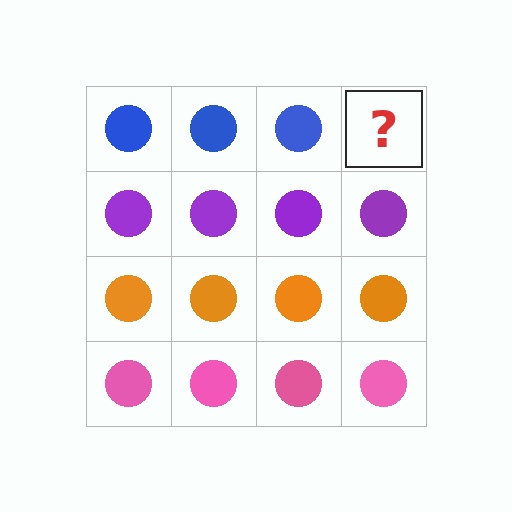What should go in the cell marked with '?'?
The missing cell should contain a blue circle.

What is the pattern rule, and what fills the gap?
The rule is that each row has a consistent color. The gap should be filled with a blue circle.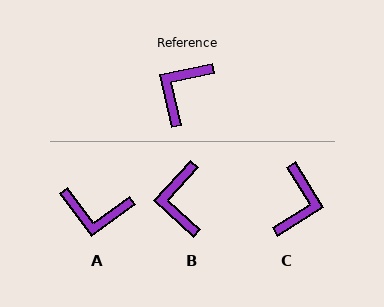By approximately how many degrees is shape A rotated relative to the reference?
Approximately 114 degrees counter-clockwise.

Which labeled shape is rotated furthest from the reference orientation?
C, about 161 degrees away.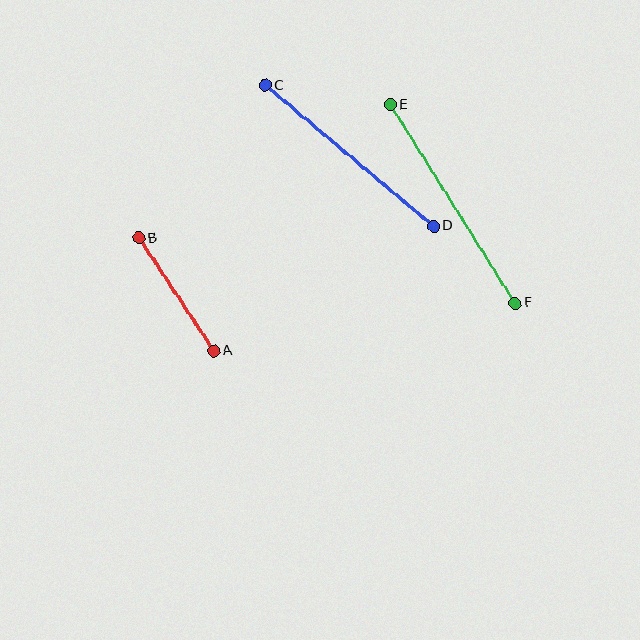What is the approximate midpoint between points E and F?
The midpoint is at approximately (453, 204) pixels.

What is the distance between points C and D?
The distance is approximately 220 pixels.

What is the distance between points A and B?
The distance is approximately 135 pixels.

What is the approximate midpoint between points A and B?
The midpoint is at approximately (176, 294) pixels.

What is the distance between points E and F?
The distance is approximately 234 pixels.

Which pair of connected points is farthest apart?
Points E and F are farthest apart.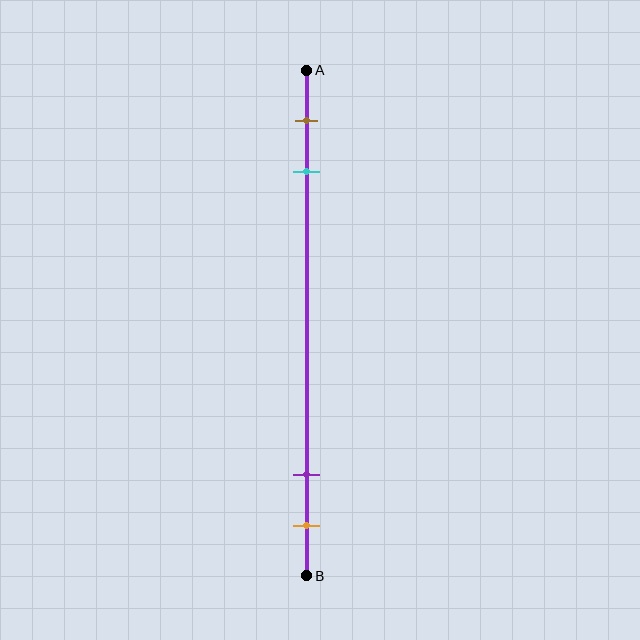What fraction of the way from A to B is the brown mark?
The brown mark is approximately 10% (0.1) of the way from A to B.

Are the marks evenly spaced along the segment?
No, the marks are not evenly spaced.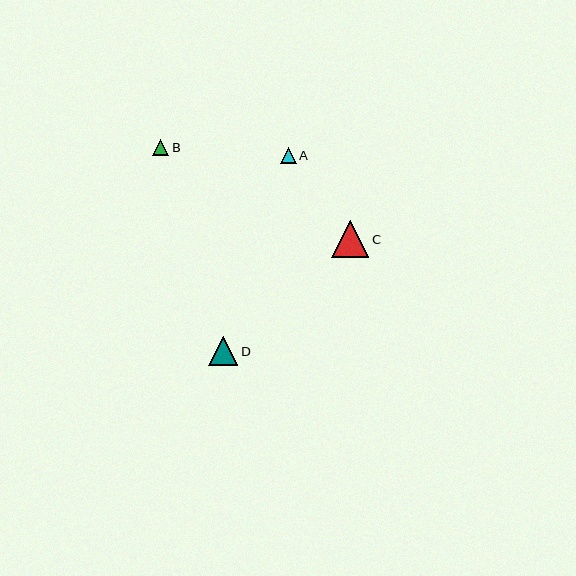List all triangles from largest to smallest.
From largest to smallest: C, D, B, A.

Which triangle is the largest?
Triangle C is the largest with a size of approximately 37 pixels.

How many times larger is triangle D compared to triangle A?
Triangle D is approximately 1.9 times the size of triangle A.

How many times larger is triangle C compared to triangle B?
Triangle C is approximately 2.3 times the size of triangle B.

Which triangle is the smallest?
Triangle A is the smallest with a size of approximately 16 pixels.